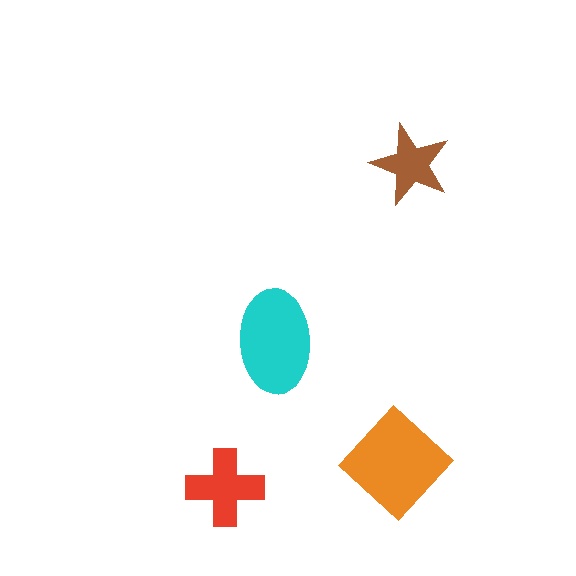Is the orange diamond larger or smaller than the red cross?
Larger.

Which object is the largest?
The orange diamond.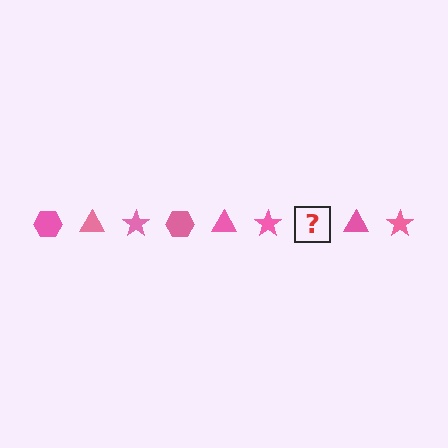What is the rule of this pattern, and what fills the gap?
The rule is that the pattern cycles through hexagon, triangle, star shapes in pink. The gap should be filled with a pink hexagon.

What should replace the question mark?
The question mark should be replaced with a pink hexagon.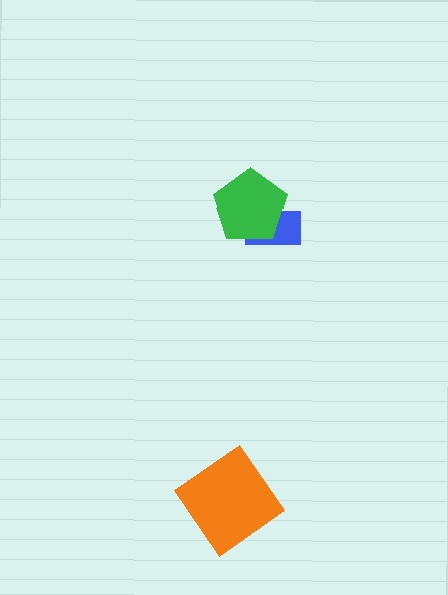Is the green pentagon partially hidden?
No, no other shape covers it.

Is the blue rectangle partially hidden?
Yes, it is partially covered by another shape.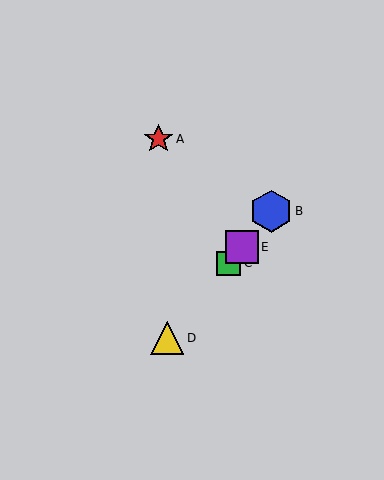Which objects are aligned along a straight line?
Objects B, C, D, E are aligned along a straight line.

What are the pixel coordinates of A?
Object A is at (159, 139).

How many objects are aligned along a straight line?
4 objects (B, C, D, E) are aligned along a straight line.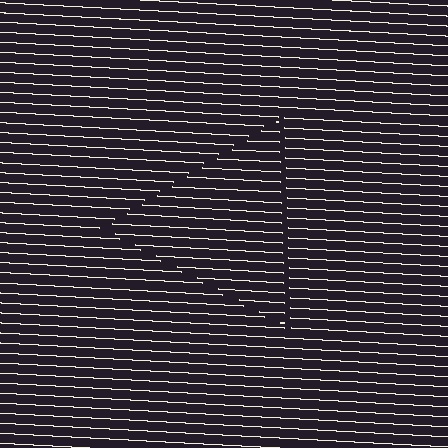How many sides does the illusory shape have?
3 sides — the line-ends trace a triangle.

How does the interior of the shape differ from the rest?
The interior of the shape contains the same grating, shifted by half a period — the contour is defined by the phase discontinuity where line-ends from the inner and outer gratings abut.